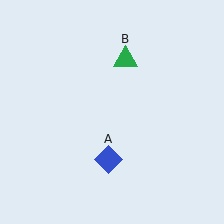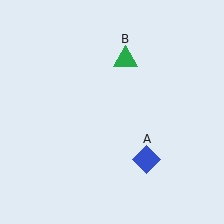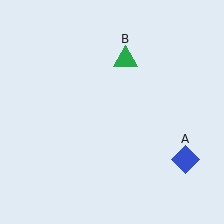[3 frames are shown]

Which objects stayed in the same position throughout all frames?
Green triangle (object B) remained stationary.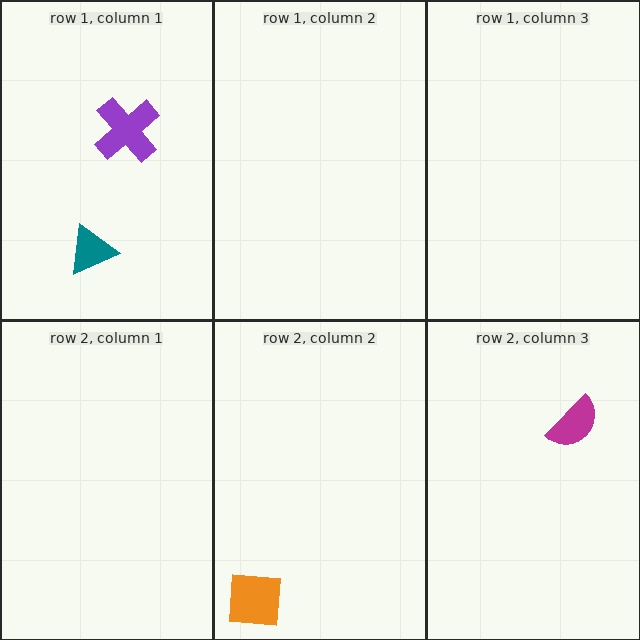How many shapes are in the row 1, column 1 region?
2.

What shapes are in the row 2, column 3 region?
The magenta semicircle.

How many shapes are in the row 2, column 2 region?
1.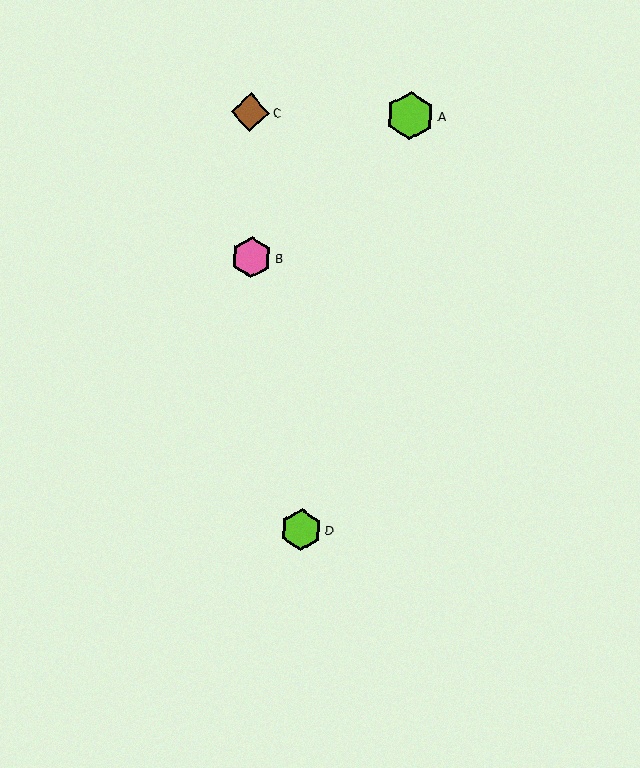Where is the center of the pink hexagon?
The center of the pink hexagon is at (252, 257).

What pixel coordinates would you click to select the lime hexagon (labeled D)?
Click at (301, 530) to select the lime hexagon D.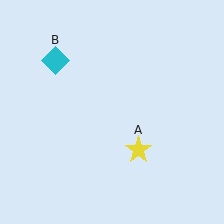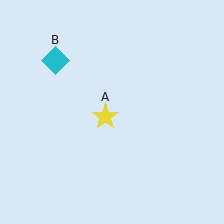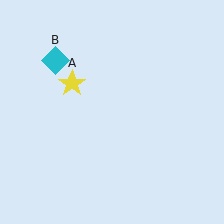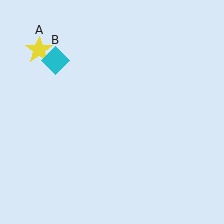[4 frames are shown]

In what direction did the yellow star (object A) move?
The yellow star (object A) moved up and to the left.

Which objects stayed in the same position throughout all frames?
Cyan diamond (object B) remained stationary.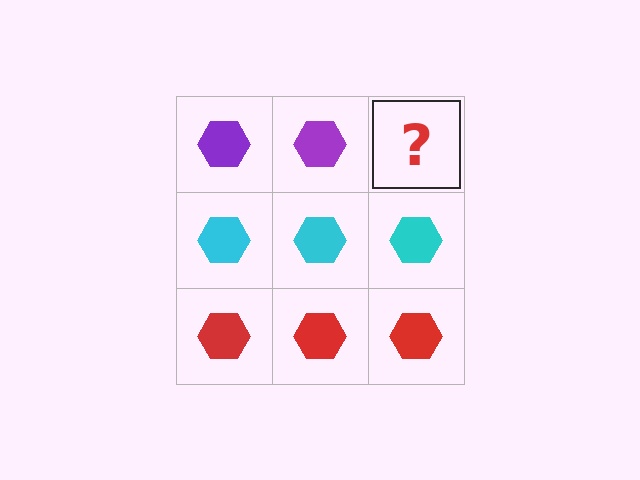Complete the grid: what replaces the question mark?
The question mark should be replaced with a purple hexagon.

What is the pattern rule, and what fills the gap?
The rule is that each row has a consistent color. The gap should be filled with a purple hexagon.